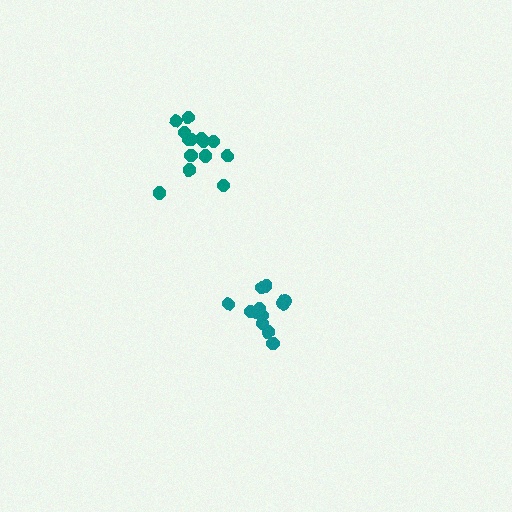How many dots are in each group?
Group 1: 12 dots, Group 2: 14 dots (26 total).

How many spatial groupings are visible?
There are 2 spatial groupings.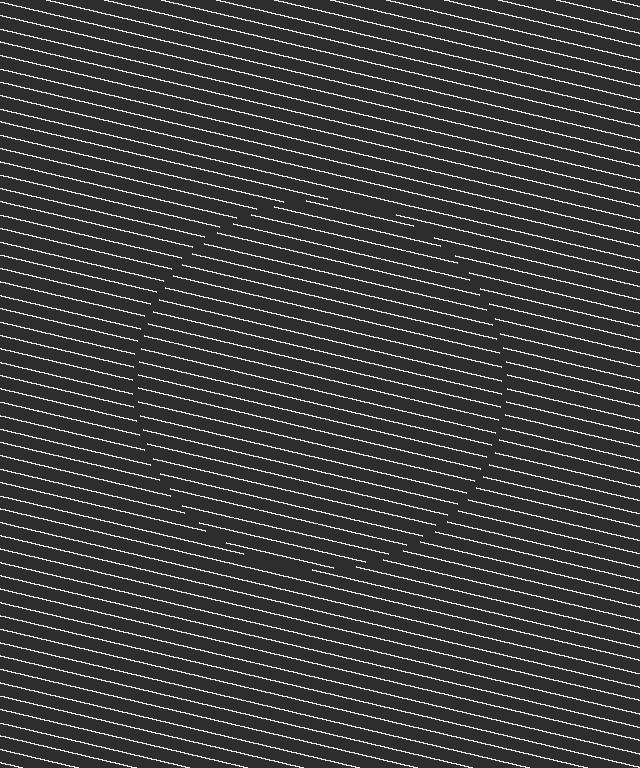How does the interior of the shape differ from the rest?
The interior of the shape contains the same grating, shifted by half a period — the contour is defined by the phase discontinuity where line-ends from the inner and outer gratings abut.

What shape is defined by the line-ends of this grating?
An illusory circle. The interior of the shape contains the same grating, shifted by half a period — the contour is defined by the phase discontinuity where line-ends from the inner and outer gratings abut.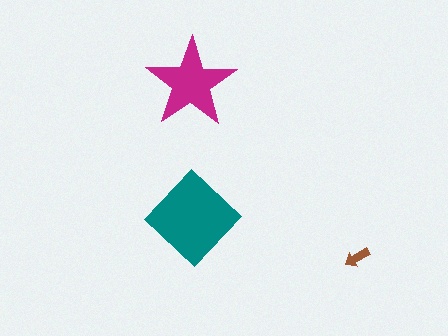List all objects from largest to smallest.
The teal diamond, the magenta star, the brown arrow.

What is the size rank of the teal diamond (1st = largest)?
1st.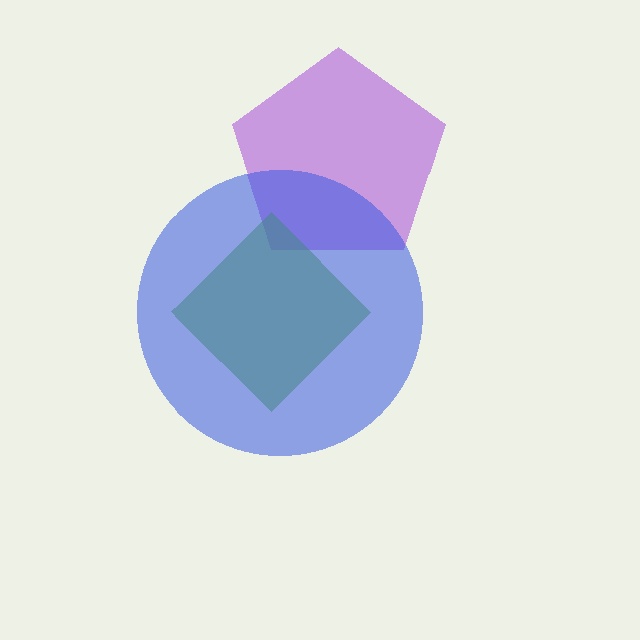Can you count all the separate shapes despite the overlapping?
Yes, there are 3 separate shapes.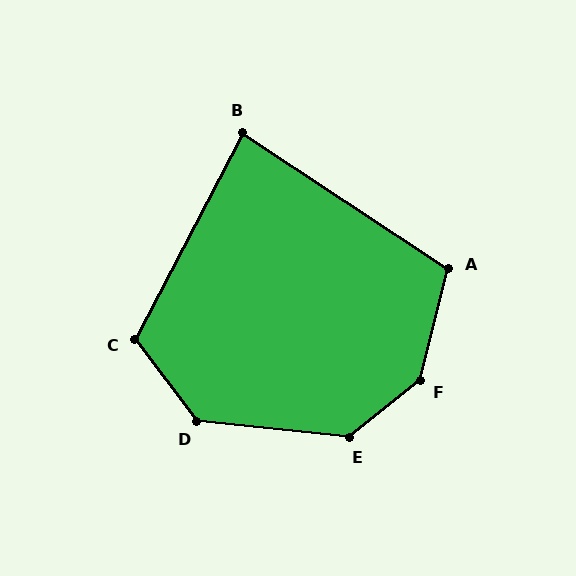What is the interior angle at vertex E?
Approximately 135 degrees (obtuse).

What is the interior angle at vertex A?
Approximately 109 degrees (obtuse).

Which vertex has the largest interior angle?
F, at approximately 143 degrees.